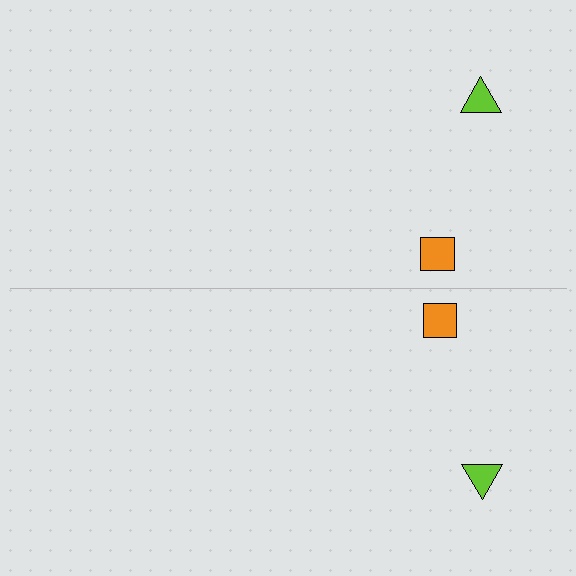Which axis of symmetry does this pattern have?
The pattern has a horizontal axis of symmetry running through the center of the image.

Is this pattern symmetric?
Yes, this pattern has bilateral (reflection) symmetry.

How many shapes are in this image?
There are 4 shapes in this image.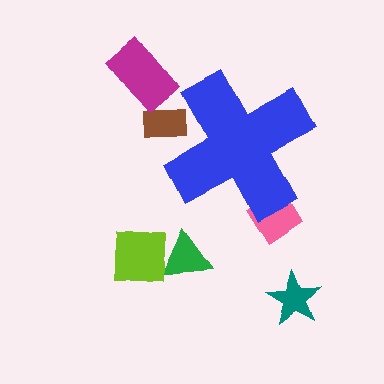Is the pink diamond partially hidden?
Yes, the pink diamond is partially hidden behind the blue cross.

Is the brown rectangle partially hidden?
Yes, the brown rectangle is partially hidden behind the blue cross.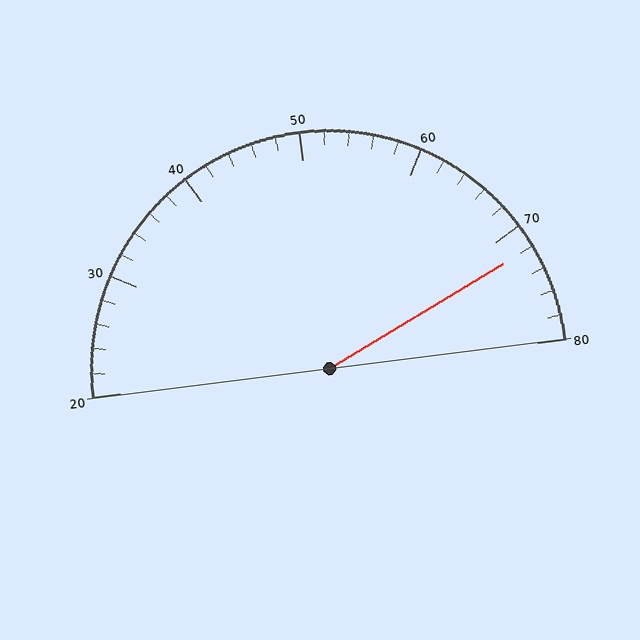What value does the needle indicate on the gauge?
The needle indicates approximately 72.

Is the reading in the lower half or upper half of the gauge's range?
The reading is in the upper half of the range (20 to 80).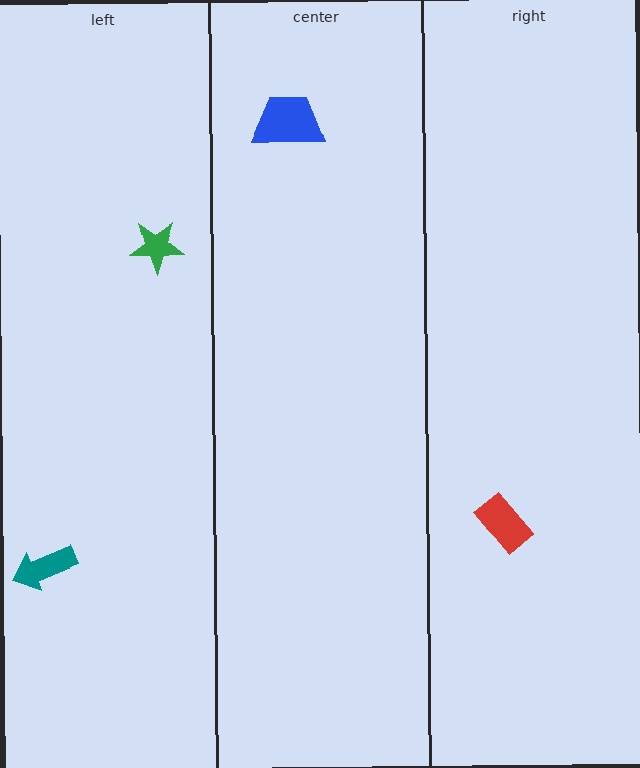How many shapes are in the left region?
2.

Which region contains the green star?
The left region.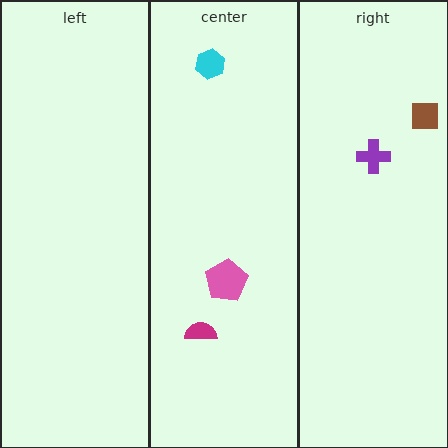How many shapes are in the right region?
2.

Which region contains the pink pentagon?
The center region.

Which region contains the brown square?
The right region.